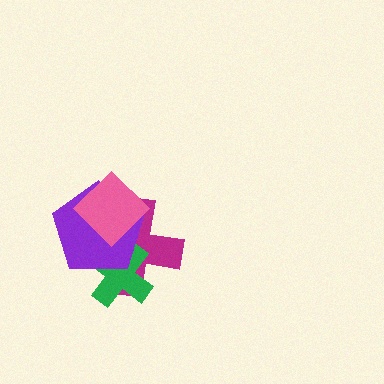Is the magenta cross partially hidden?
Yes, it is partially covered by another shape.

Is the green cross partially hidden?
Yes, it is partially covered by another shape.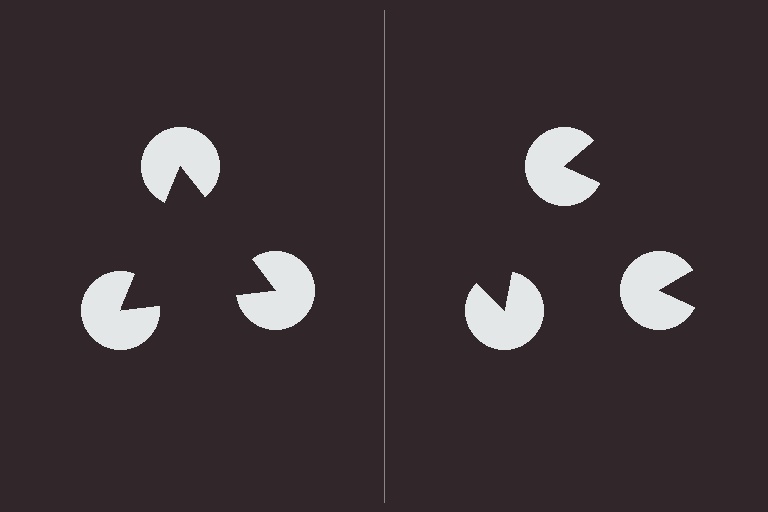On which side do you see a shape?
An illusory triangle appears on the left side. On the right side the wedge cuts are rotated, so no coherent shape forms.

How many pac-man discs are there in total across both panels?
6 — 3 on each side.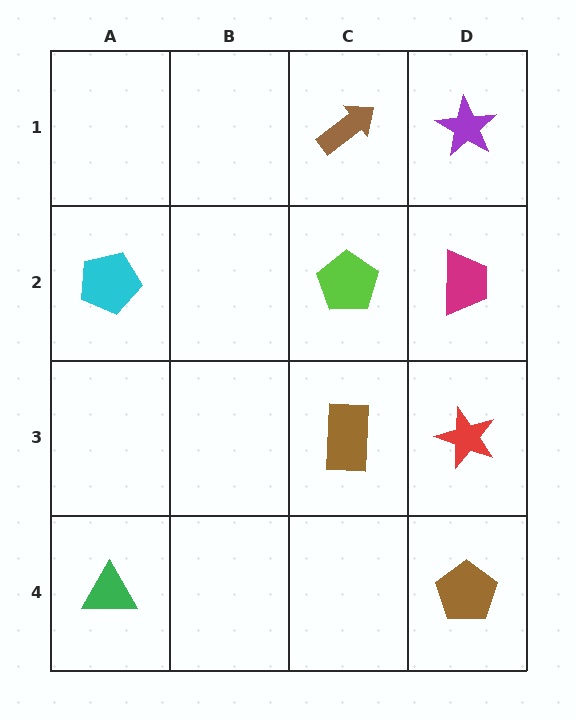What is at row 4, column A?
A green triangle.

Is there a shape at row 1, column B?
No, that cell is empty.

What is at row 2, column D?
A magenta trapezoid.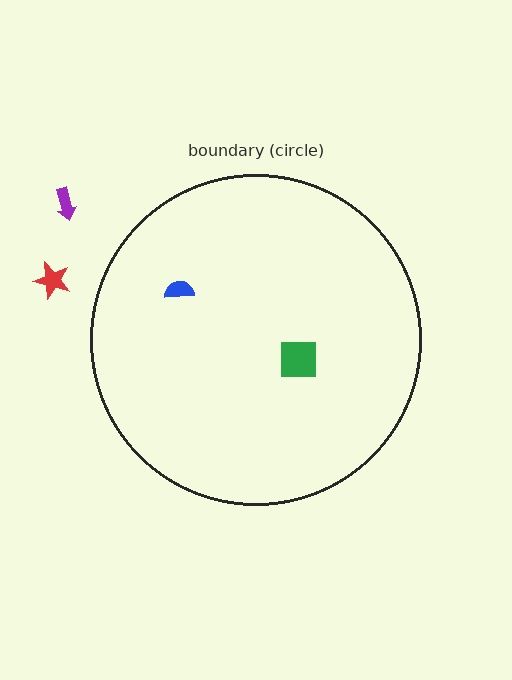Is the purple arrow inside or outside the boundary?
Outside.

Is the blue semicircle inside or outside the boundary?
Inside.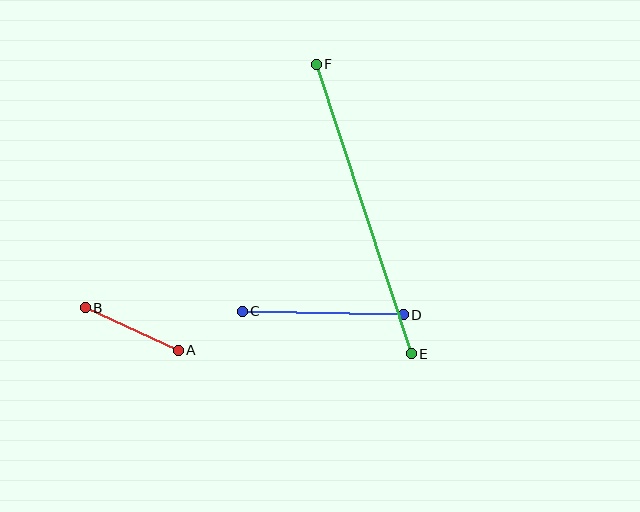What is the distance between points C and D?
The distance is approximately 161 pixels.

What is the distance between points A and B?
The distance is approximately 102 pixels.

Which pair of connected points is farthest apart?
Points E and F are farthest apart.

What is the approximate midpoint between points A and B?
The midpoint is at approximately (132, 329) pixels.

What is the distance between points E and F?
The distance is approximately 304 pixels.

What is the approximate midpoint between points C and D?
The midpoint is at approximately (323, 313) pixels.